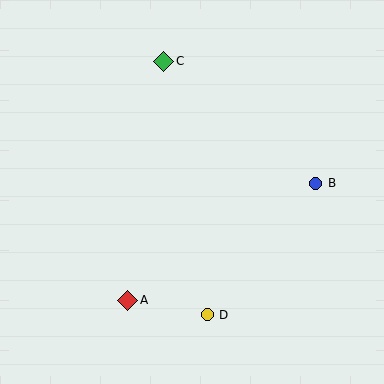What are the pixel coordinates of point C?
Point C is at (164, 61).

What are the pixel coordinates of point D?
Point D is at (207, 315).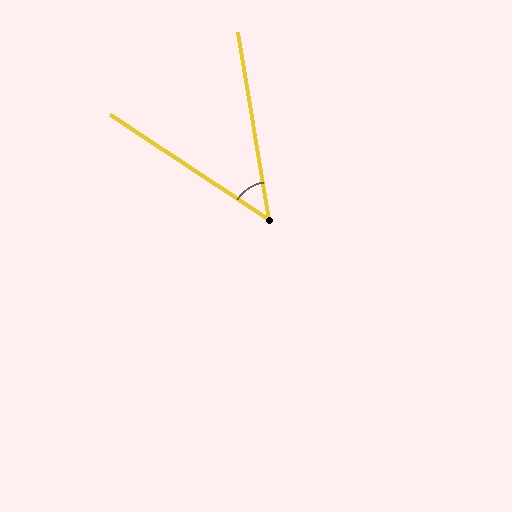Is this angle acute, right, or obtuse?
It is acute.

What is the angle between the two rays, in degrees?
Approximately 47 degrees.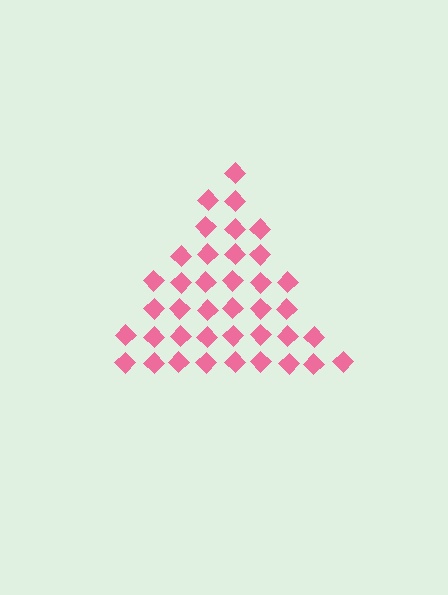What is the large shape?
The large shape is a triangle.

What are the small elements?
The small elements are diamonds.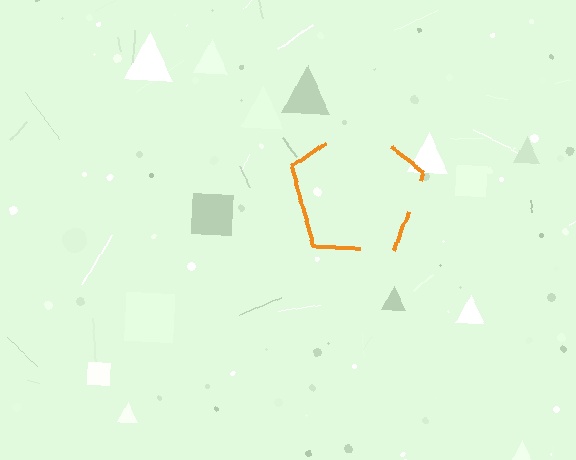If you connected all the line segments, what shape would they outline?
They would outline a pentagon.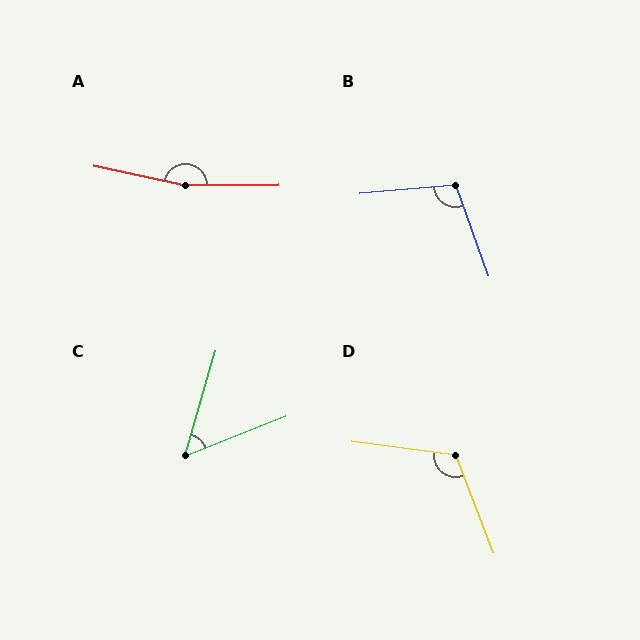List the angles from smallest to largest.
C (52°), B (105°), D (118°), A (167°).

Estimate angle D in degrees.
Approximately 118 degrees.